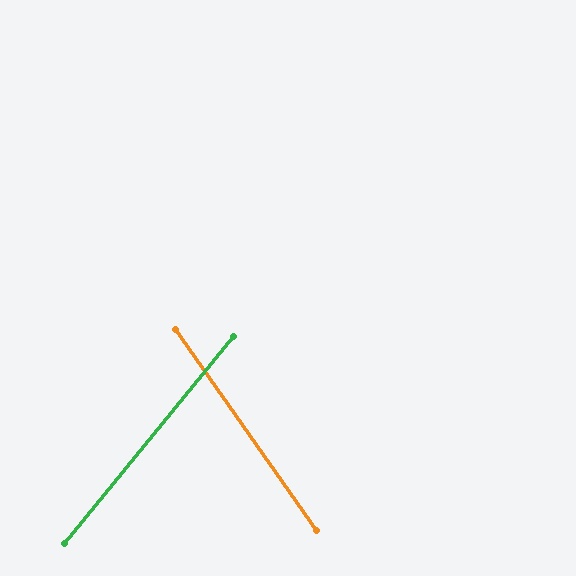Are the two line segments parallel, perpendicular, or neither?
Neither parallel nor perpendicular — they differ by about 74°.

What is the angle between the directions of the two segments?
Approximately 74 degrees.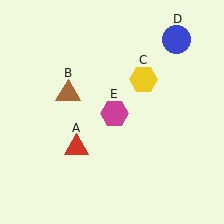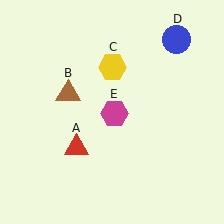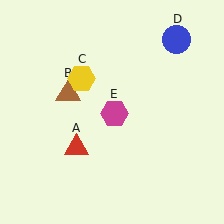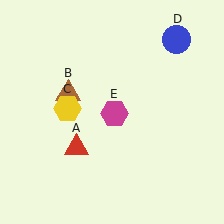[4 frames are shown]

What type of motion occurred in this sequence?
The yellow hexagon (object C) rotated counterclockwise around the center of the scene.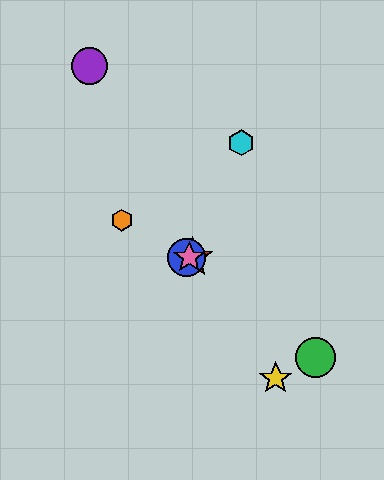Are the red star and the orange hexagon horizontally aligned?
No, the red star is at y≈257 and the orange hexagon is at y≈220.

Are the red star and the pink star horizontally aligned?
Yes, both are at y≈257.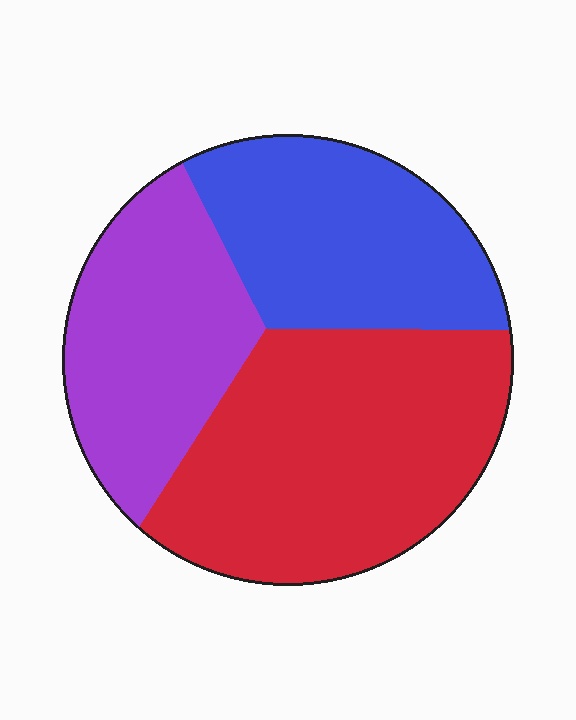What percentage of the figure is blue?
Blue covers about 30% of the figure.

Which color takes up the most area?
Red, at roughly 45%.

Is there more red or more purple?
Red.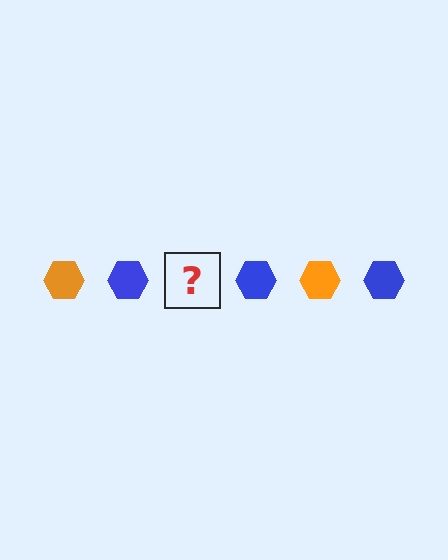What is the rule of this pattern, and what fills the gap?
The rule is that the pattern cycles through orange, blue hexagons. The gap should be filled with an orange hexagon.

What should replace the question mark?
The question mark should be replaced with an orange hexagon.